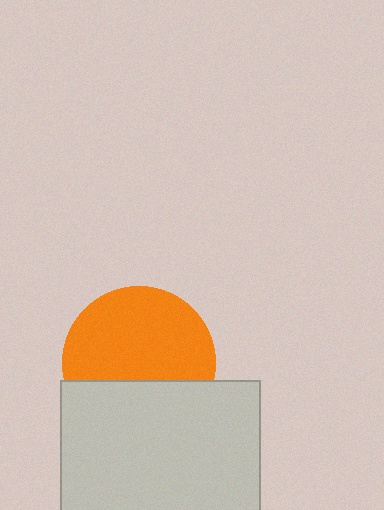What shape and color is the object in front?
The object in front is a light gray rectangle.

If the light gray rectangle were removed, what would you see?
You would see the complete orange circle.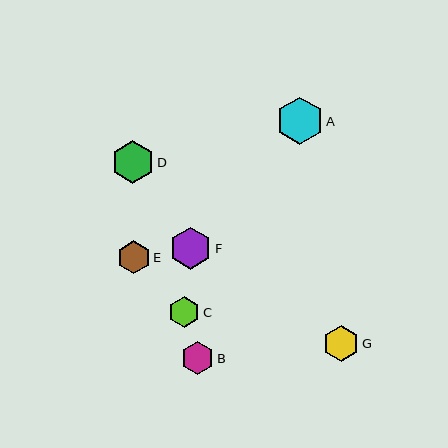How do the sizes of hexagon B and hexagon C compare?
Hexagon B and hexagon C are approximately the same size.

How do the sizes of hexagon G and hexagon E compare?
Hexagon G and hexagon E are approximately the same size.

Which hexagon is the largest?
Hexagon A is the largest with a size of approximately 47 pixels.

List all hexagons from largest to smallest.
From largest to smallest: A, D, F, G, E, B, C.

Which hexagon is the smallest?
Hexagon C is the smallest with a size of approximately 32 pixels.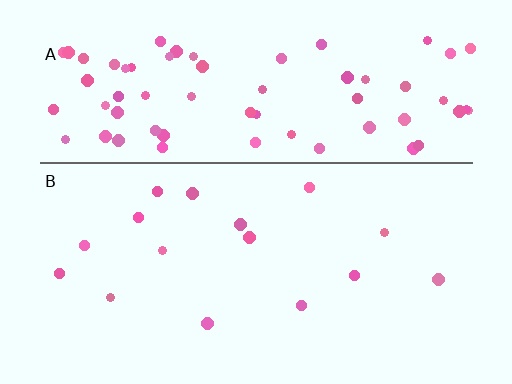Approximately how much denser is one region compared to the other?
Approximately 4.7× — region A over region B.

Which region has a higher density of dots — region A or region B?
A (the top).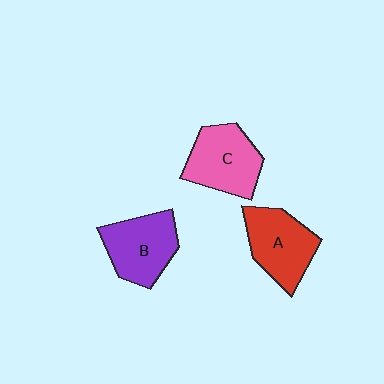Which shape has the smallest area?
Shape A (red).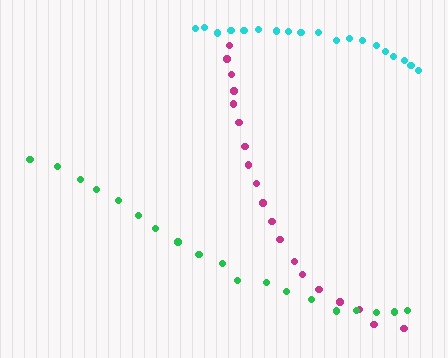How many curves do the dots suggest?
There are 3 distinct paths.